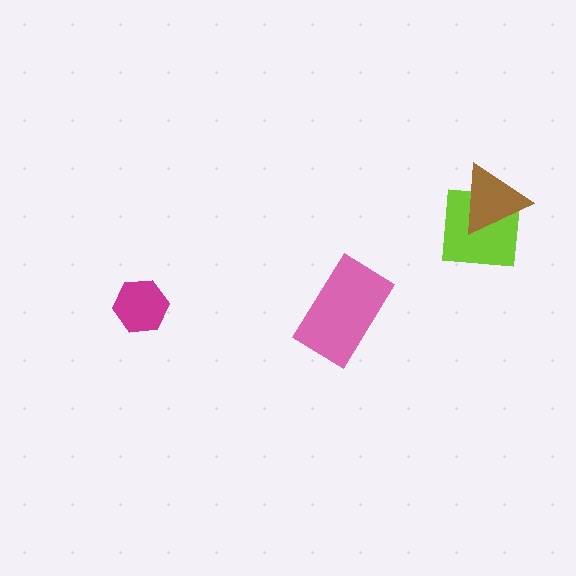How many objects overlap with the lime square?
1 object overlaps with the lime square.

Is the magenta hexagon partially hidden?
No, no other shape covers it.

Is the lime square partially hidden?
Yes, it is partially covered by another shape.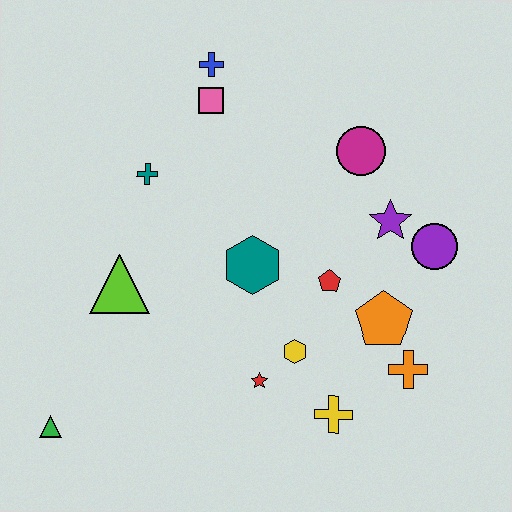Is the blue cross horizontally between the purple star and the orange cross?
No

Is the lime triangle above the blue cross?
No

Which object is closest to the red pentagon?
The orange pentagon is closest to the red pentagon.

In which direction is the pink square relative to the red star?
The pink square is above the red star.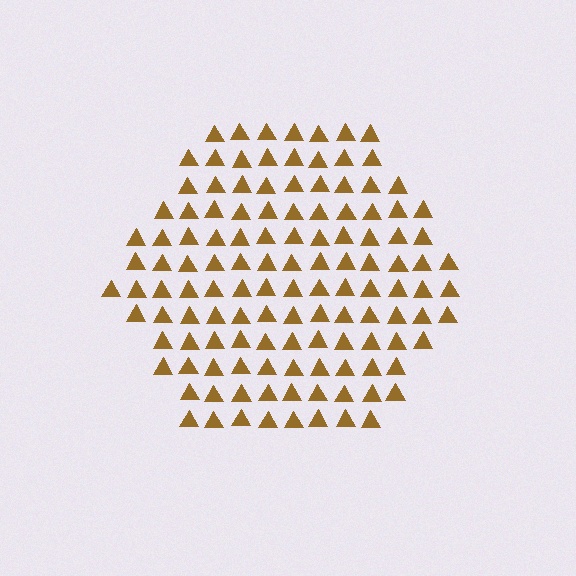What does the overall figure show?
The overall figure shows a hexagon.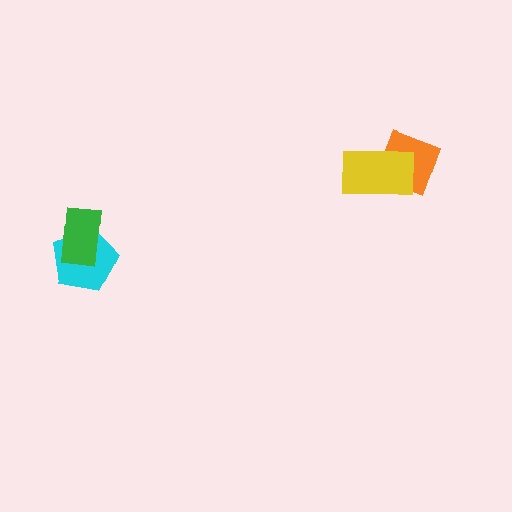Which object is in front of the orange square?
The yellow rectangle is in front of the orange square.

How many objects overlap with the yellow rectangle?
1 object overlaps with the yellow rectangle.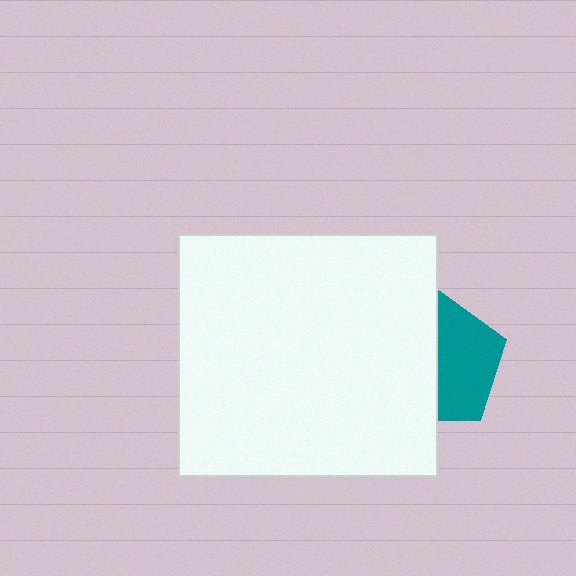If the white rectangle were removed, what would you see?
You would see the complete teal pentagon.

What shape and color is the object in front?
The object in front is a white rectangle.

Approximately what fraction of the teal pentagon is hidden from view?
Roughly 50% of the teal pentagon is hidden behind the white rectangle.